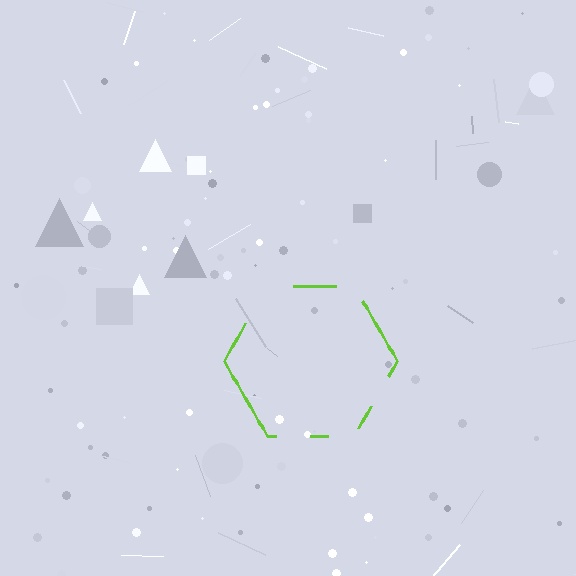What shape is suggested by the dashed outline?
The dashed outline suggests a hexagon.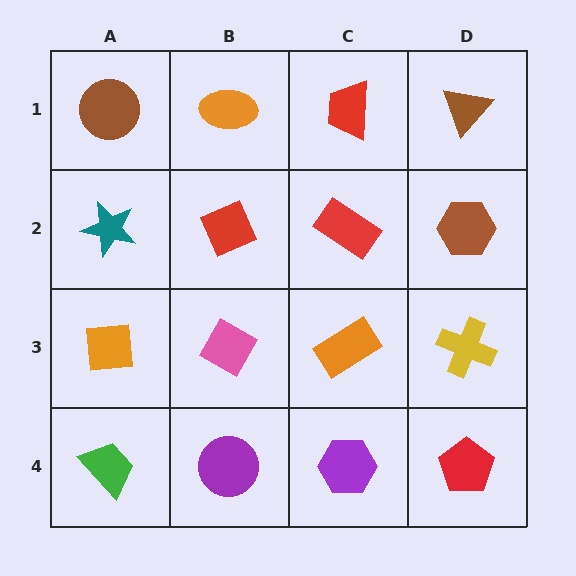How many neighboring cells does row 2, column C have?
4.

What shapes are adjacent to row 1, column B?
A red diamond (row 2, column B), a brown circle (row 1, column A), a red trapezoid (row 1, column C).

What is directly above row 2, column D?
A brown triangle.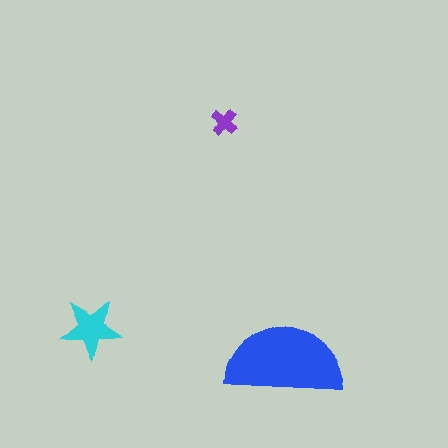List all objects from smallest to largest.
The purple cross, the cyan star, the blue semicircle.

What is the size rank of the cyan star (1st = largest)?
2nd.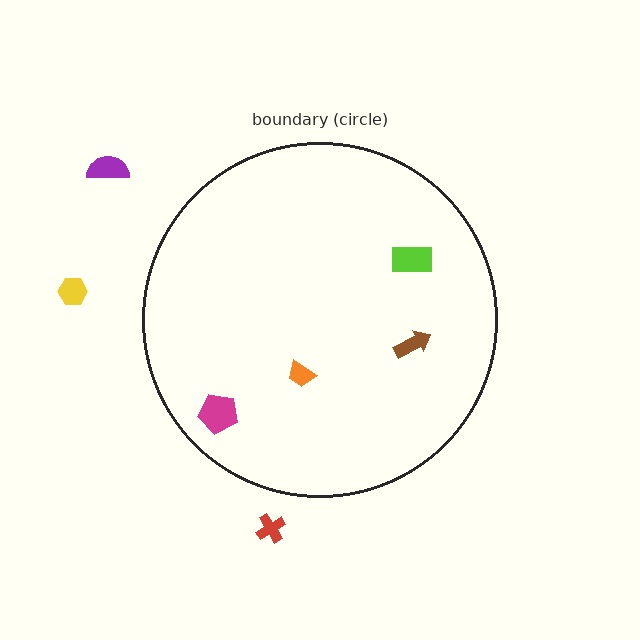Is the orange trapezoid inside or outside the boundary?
Inside.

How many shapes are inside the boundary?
4 inside, 3 outside.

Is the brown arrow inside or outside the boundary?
Inside.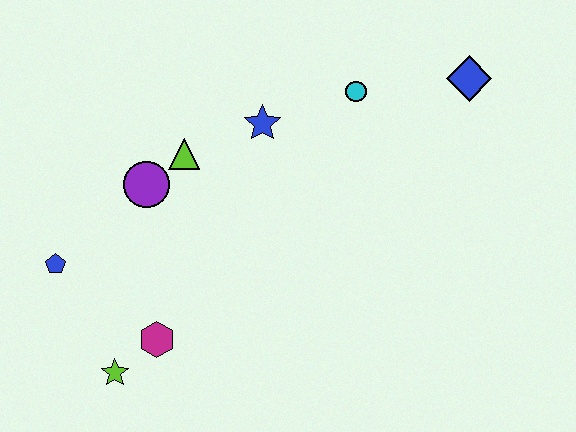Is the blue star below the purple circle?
No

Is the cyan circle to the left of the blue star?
No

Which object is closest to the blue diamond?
The cyan circle is closest to the blue diamond.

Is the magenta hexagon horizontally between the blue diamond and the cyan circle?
No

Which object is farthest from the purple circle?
The blue diamond is farthest from the purple circle.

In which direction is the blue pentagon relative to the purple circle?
The blue pentagon is to the left of the purple circle.